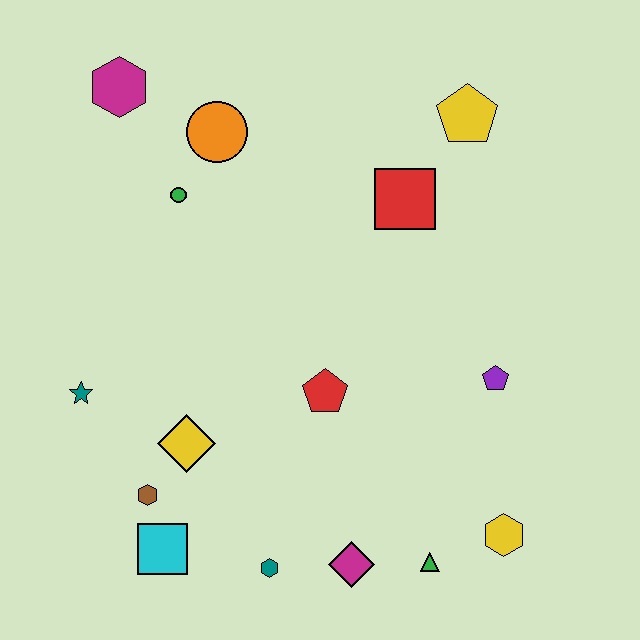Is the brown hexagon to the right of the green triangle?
No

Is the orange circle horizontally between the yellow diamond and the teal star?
No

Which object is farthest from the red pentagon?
The magenta hexagon is farthest from the red pentagon.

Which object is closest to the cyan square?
The brown hexagon is closest to the cyan square.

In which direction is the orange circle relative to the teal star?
The orange circle is above the teal star.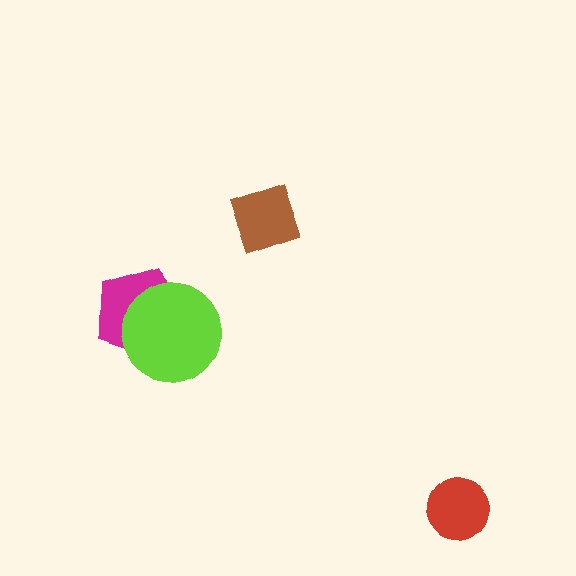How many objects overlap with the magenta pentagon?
1 object overlaps with the magenta pentagon.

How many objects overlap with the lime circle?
1 object overlaps with the lime circle.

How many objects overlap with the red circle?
0 objects overlap with the red circle.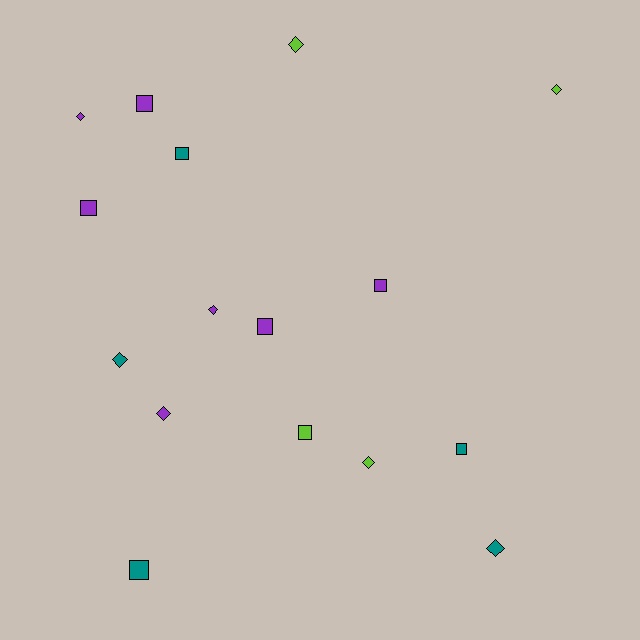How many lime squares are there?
There is 1 lime square.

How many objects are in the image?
There are 16 objects.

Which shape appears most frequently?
Diamond, with 8 objects.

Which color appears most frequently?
Purple, with 7 objects.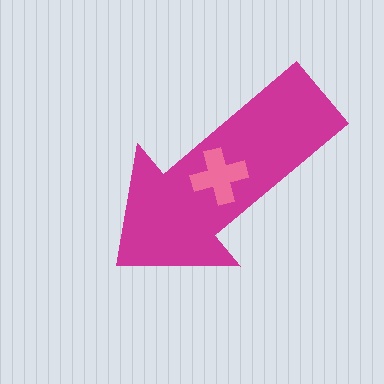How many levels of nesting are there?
2.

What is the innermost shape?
The pink cross.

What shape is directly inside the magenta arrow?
The pink cross.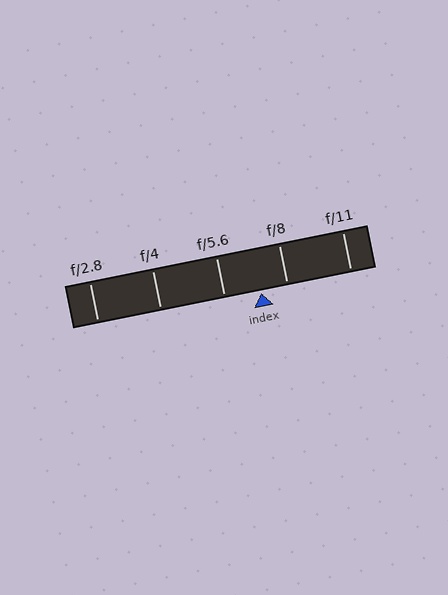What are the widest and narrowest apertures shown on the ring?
The widest aperture shown is f/2.8 and the narrowest is f/11.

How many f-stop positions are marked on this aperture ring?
There are 5 f-stop positions marked.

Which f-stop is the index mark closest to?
The index mark is closest to f/8.